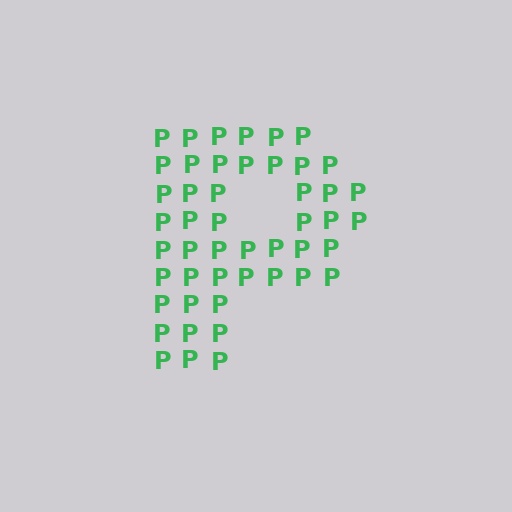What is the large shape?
The large shape is the letter P.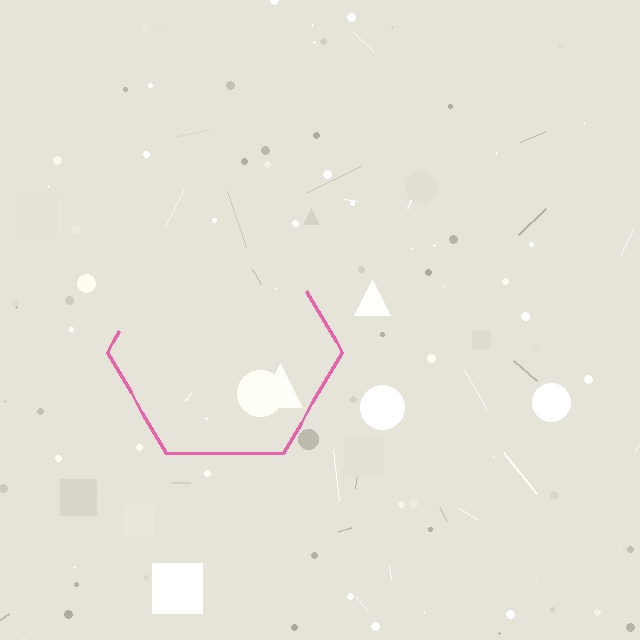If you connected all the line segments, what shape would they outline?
They would outline a hexagon.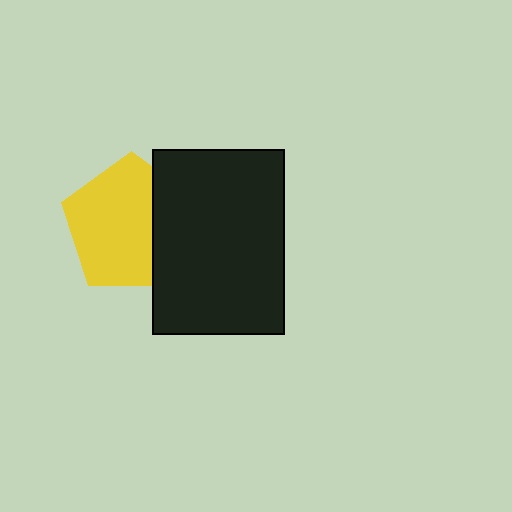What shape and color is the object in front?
The object in front is a black rectangle.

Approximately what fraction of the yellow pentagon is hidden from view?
Roughly 31% of the yellow pentagon is hidden behind the black rectangle.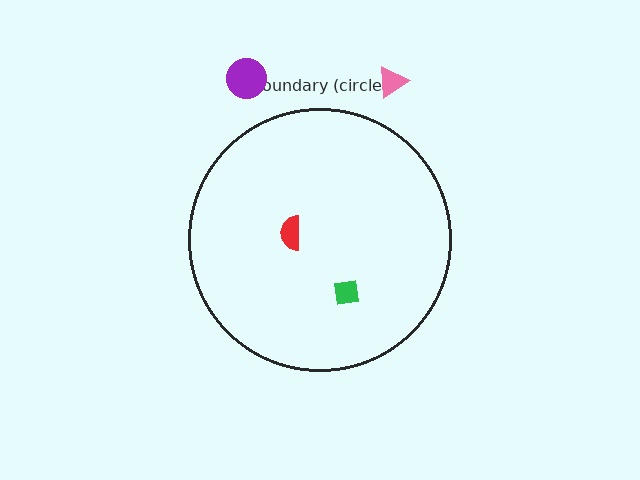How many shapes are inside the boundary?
2 inside, 2 outside.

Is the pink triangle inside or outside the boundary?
Outside.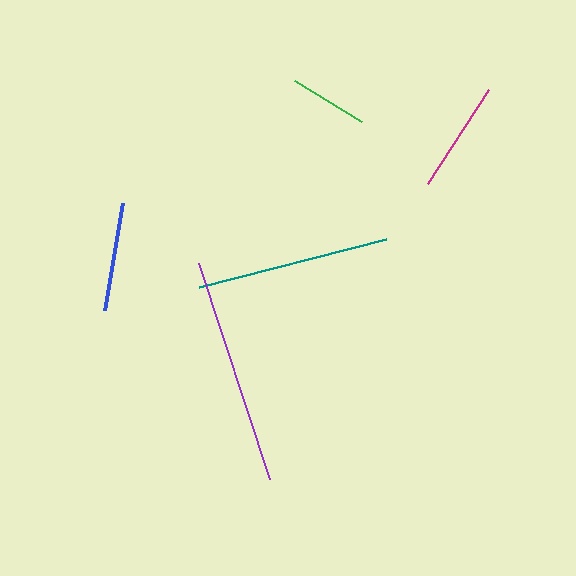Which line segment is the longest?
The purple line is the longest at approximately 227 pixels.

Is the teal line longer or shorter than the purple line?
The purple line is longer than the teal line.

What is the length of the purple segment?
The purple segment is approximately 227 pixels long.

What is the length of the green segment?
The green segment is approximately 79 pixels long.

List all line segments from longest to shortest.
From longest to shortest: purple, teal, magenta, blue, green.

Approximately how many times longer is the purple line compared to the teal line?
The purple line is approximately 1.2 times the length of the teal line.